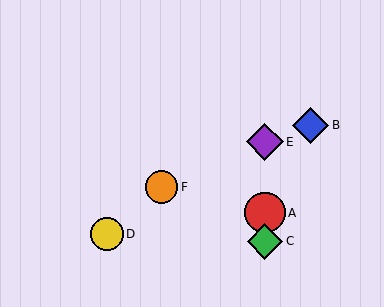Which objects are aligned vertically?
Objects A, C, E are aligned vertically.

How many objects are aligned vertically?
3 objects (A, C, E) are aligned vertically.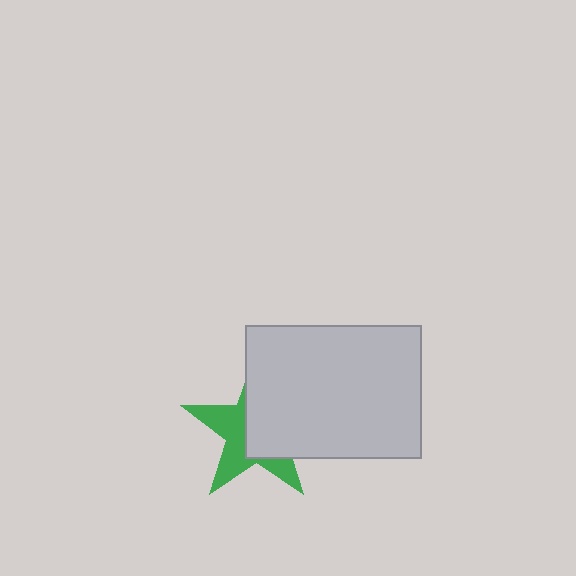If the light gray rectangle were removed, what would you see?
You would see the complete green star.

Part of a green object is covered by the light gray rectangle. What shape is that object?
It is a star.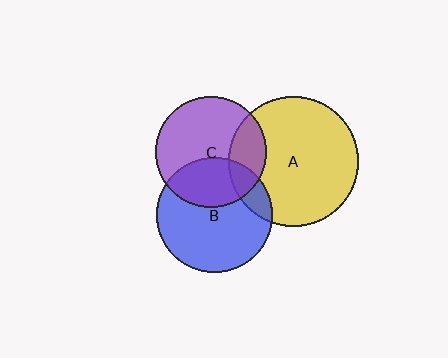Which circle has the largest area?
Circle A (yellow).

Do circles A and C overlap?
Yes.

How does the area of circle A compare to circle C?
Approximately 1.4 times.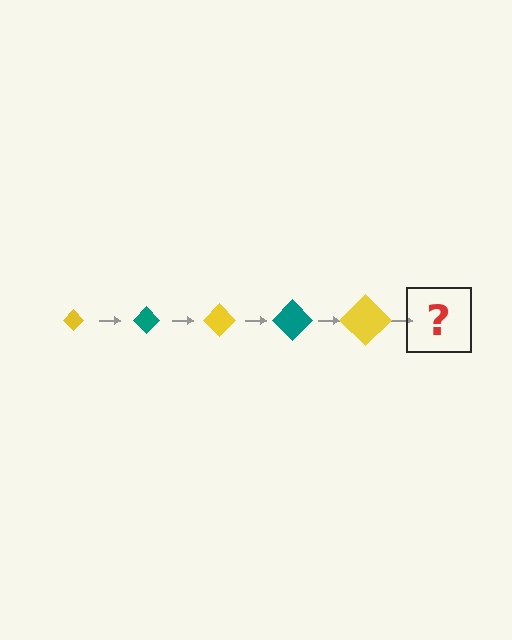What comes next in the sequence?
The next element should be a teal diamond, larger than the previous one.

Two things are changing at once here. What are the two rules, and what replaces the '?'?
The two rules are that the diamond grows larger each step and the color cycles through yellow and teal. The '?' should be a teal diamond, larger than the previous one.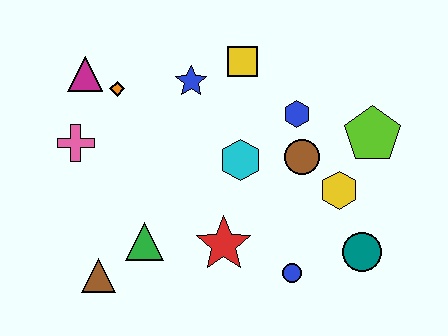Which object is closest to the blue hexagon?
The brown circle is closest to the blue hexagon.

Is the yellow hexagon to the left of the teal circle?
Yes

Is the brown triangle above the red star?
No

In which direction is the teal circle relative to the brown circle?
The teal circle is below the brown circle.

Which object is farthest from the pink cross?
The teal circle is farthest from the pink cross.